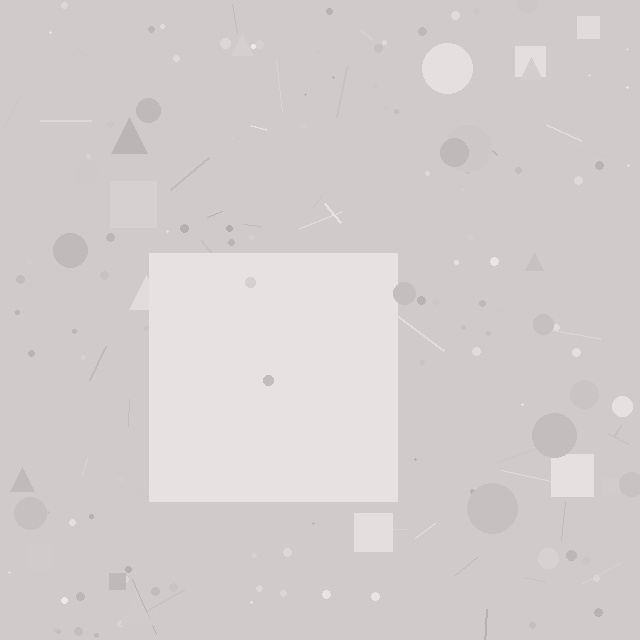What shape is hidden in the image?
A square is hidden in the image.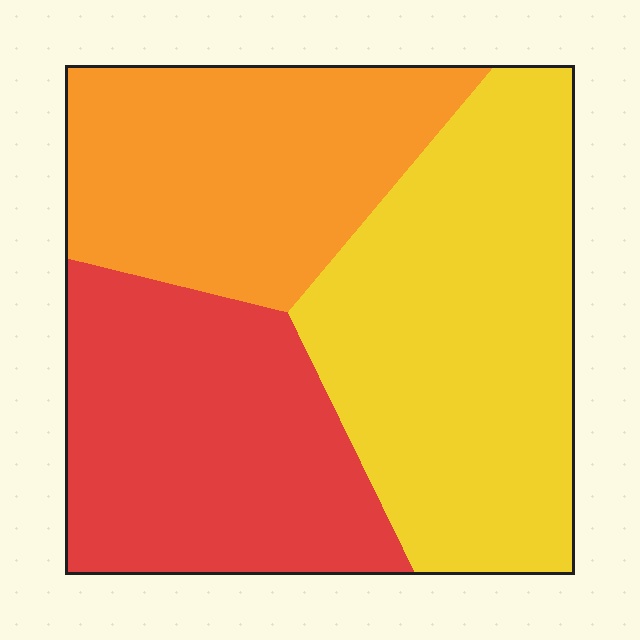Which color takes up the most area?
Yellow, at roughly 40%.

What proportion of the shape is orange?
Orange covers about 30% of the shape.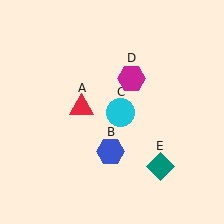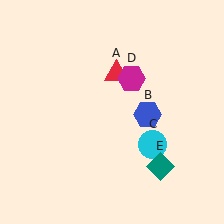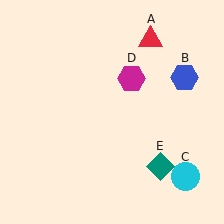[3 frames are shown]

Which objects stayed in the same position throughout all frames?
Magenta hexagon (object D) and teal diamond (object E) remained stationary.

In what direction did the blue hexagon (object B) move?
The blue hexagon (object B) moved up and to the right.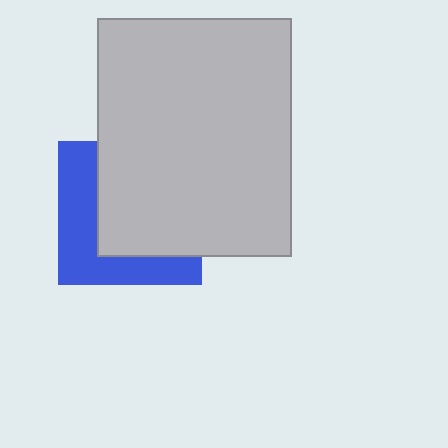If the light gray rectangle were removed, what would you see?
You would see the complete blue square.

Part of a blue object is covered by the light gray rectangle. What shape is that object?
It is a square.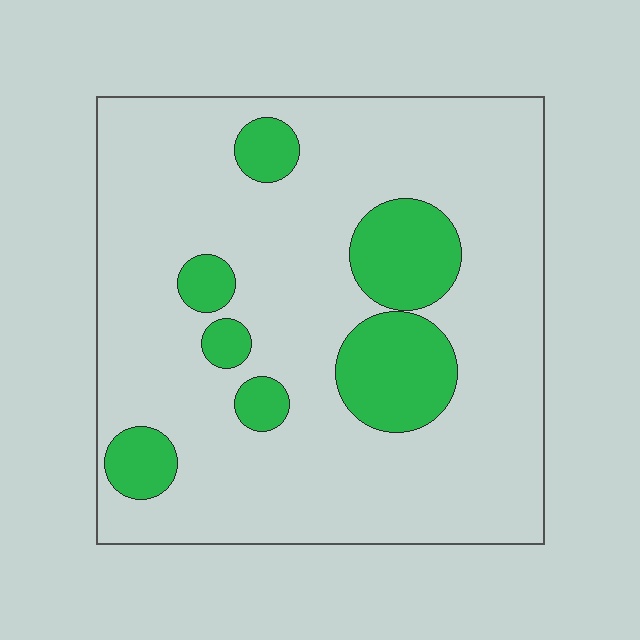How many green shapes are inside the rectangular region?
7.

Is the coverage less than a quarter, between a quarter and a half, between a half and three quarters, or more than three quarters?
Less than a quarter.